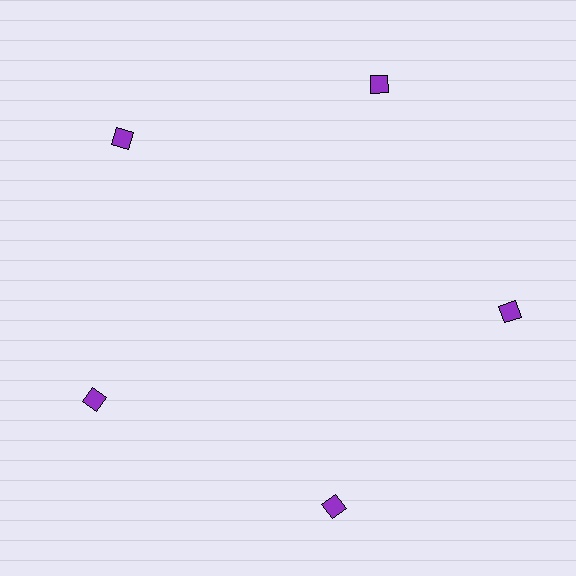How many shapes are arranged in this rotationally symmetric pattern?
There are 5 shapes, arranged in 5 groups of 1.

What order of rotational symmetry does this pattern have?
This pattern has 5-fold rotational symmetry.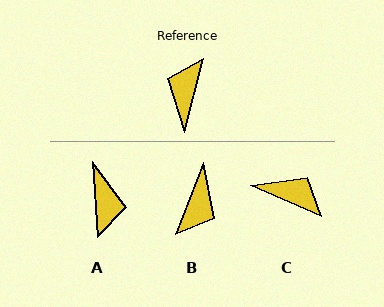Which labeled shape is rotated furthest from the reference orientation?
B, about 173 degrees away.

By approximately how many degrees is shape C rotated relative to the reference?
Approximately 99 degrees clockwise.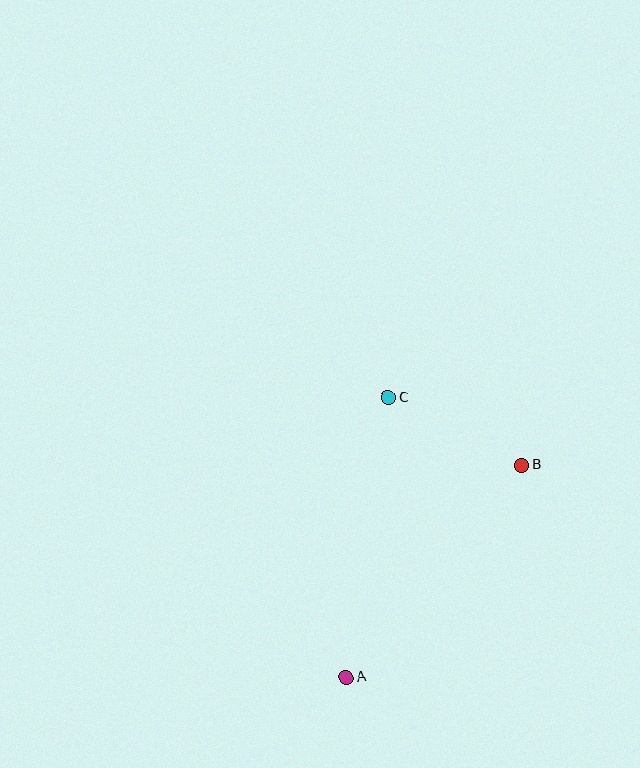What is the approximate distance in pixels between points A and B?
The distance between A and B is approximately 275 pixels.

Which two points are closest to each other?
Points B and C are closest to each other.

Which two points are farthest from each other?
Points A and C are farthest from each other.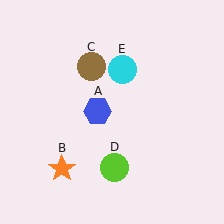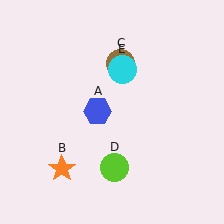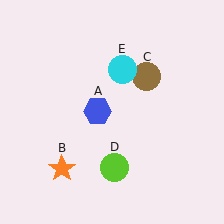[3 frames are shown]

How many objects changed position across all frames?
1 object changed position: brown circle (object C).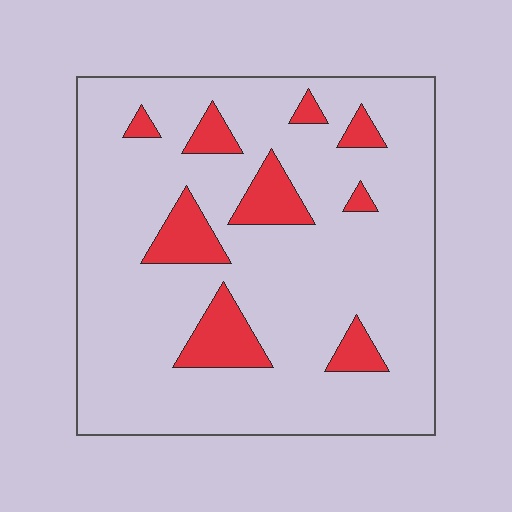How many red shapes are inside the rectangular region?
9.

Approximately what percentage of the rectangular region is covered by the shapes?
Approximately 15%.